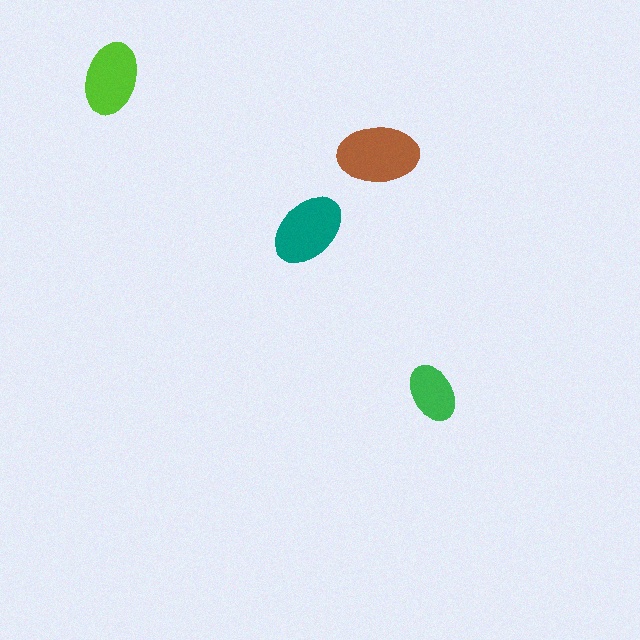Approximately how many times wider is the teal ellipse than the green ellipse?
About 1.5 times wider.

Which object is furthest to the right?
The green ellipse is rightmost.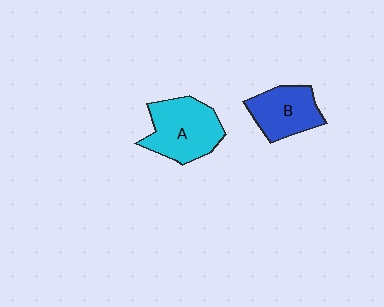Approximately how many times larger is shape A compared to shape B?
Approximately 1.3 times.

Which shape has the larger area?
Shape A (cyan).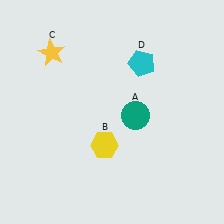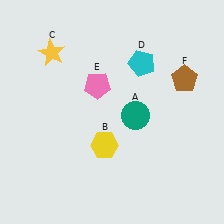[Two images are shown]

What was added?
A pink pentagon (E), a brown pentagon (F) were added in Image 2.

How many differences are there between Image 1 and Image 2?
There are 2 differences between the two images.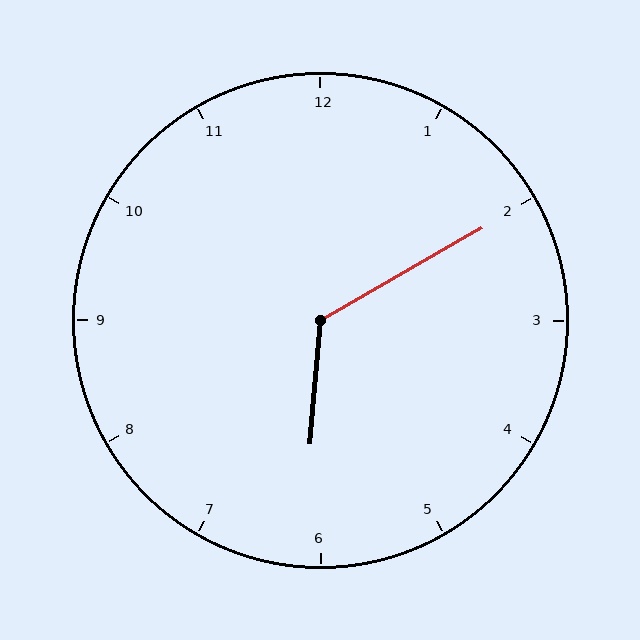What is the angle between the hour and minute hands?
Approximately 125 degrees.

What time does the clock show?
6:10.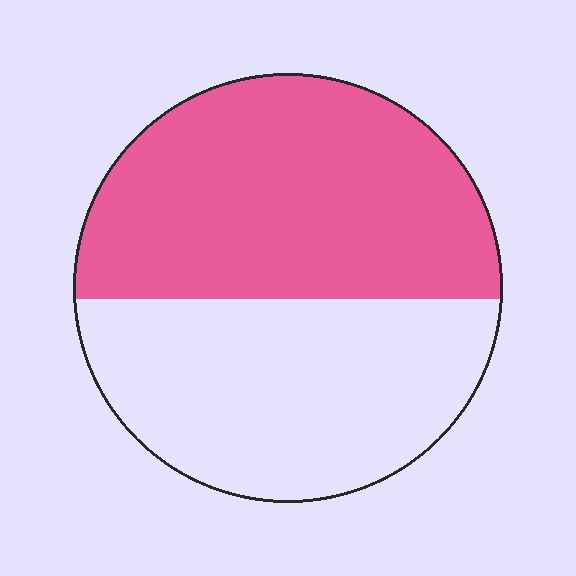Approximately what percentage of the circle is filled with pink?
Approximately 55%.